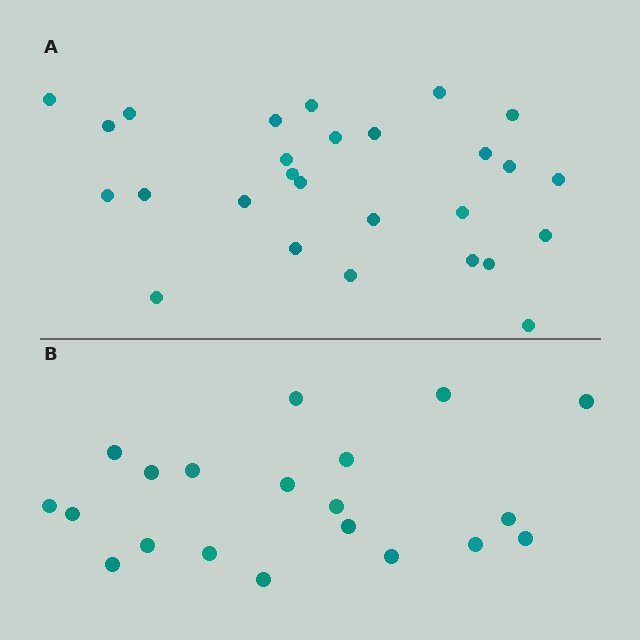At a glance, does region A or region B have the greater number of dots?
Region A (the top region) has more dots.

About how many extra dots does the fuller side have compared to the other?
Region A has roughly 8 or so more dots than region B.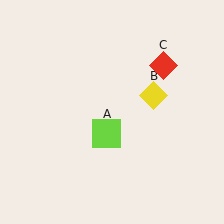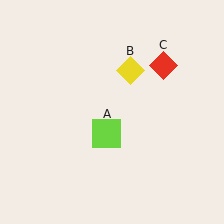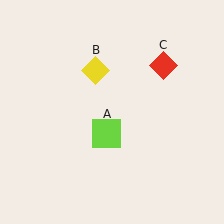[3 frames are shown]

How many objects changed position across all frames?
1 object changed position: yellow diamond (object B).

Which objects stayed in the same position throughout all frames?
Lime square (object A) and red diamond (object C) remained stationary.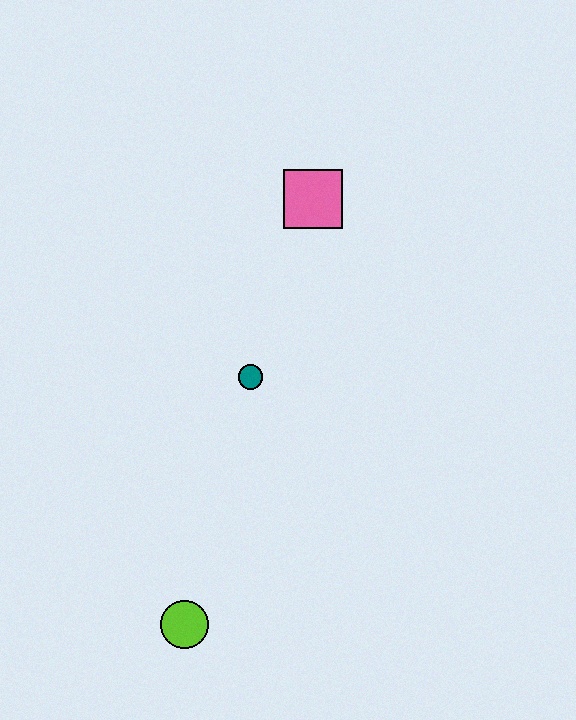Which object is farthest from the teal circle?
The lime circle is farthest from the teal circle.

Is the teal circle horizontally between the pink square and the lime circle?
Yes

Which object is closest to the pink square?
The teal circle is closest to the pink square.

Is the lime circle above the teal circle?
No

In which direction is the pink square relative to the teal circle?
The pink square is above the teal circle.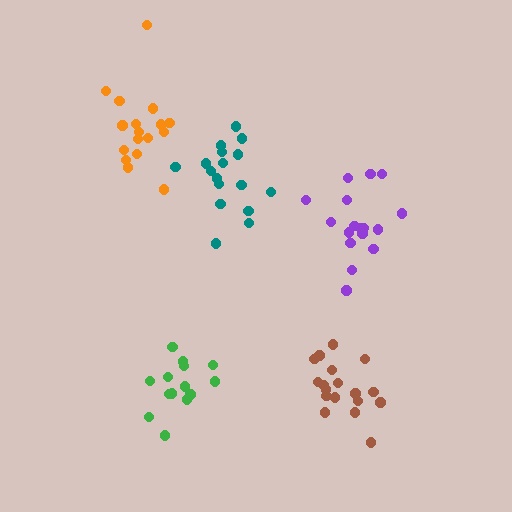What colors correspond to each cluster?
The clusters are colored: green, brown, orange, purple, teal.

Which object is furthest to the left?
The orange cluster is leftmost.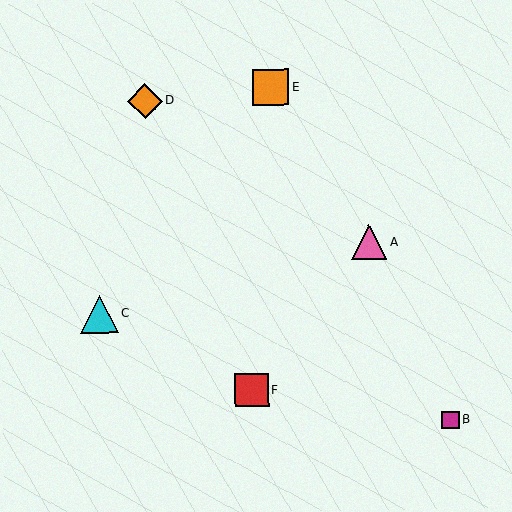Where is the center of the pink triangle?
The center of the pink triangle is at (369, 242).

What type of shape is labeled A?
Shape A is a pink triangle.